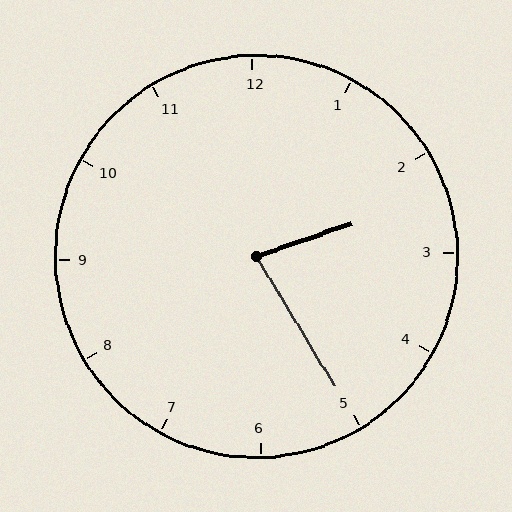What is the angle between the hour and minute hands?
Approximately 78 degrees.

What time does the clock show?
2:25.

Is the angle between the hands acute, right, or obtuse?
It is acute.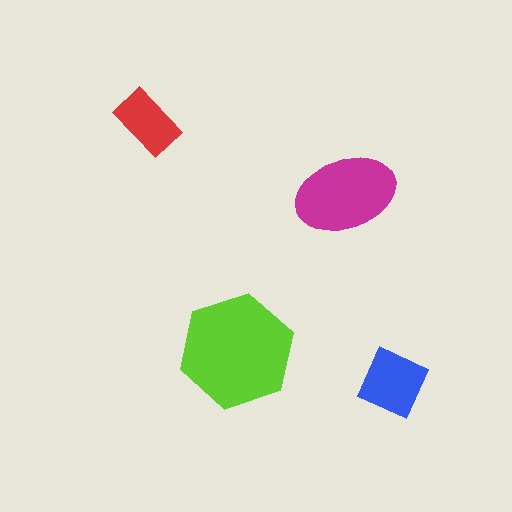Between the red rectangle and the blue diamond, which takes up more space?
The blue diamond.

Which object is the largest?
The lime hexagon.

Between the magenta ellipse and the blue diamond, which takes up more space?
The magenta ellipse.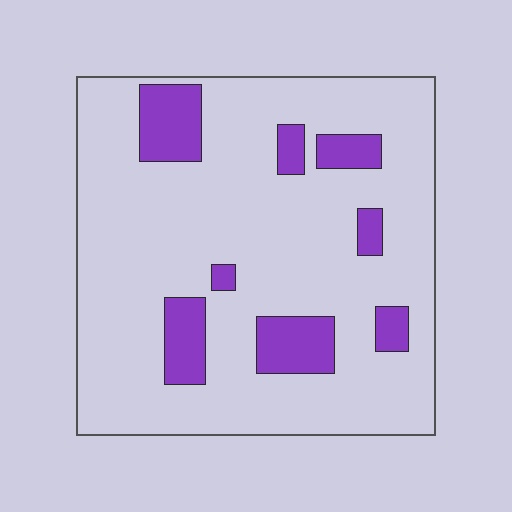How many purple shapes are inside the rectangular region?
8.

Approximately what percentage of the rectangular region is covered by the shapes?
Approximately 15%.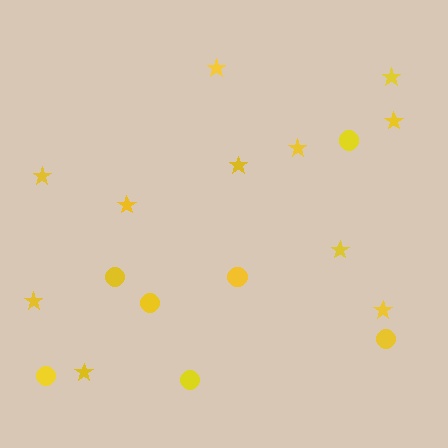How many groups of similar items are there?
There are 2 groups: one group of circles (7) and one group of stars (11).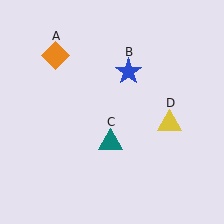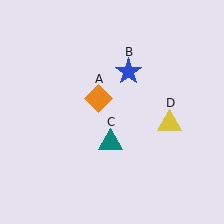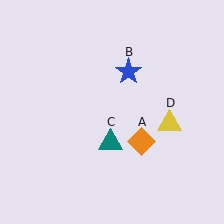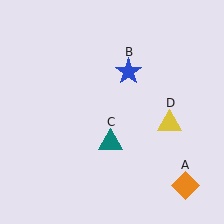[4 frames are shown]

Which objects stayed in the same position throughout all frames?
Blue star (object B) and teal triangle (object C) and yellow triangle (object D) remained stationary.